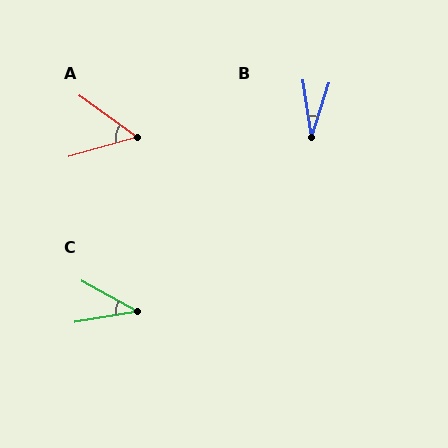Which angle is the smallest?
B, at approximately 26 degrees.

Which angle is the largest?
A, at approximately 51 degrees.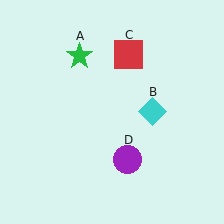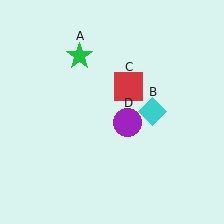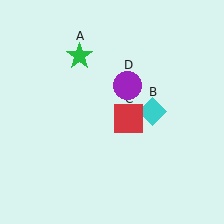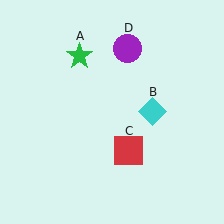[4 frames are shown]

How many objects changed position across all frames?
2 objects changed position: red square (object C), purple circle (object D).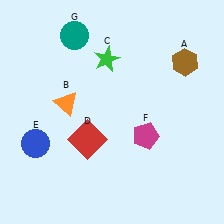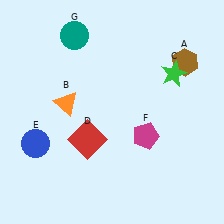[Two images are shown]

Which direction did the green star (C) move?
The green star (C) moved right.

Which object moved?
The green star (C) moved right.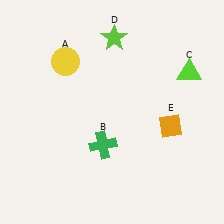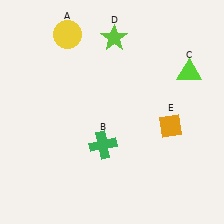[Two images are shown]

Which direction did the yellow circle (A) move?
The yellow circle (A) moved up.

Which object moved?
The yellow circle (A) moved up.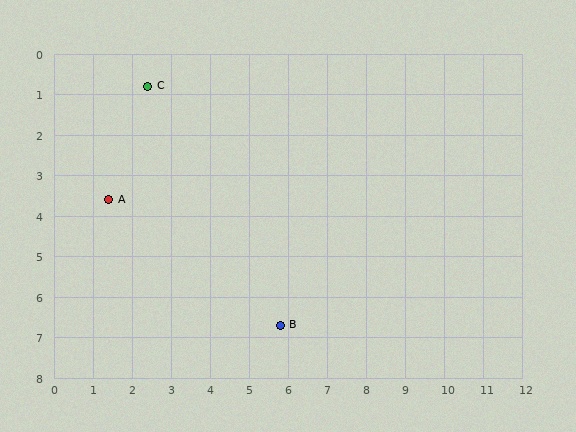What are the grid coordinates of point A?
Point A is at approximately (1.4, 3.6).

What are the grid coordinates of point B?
Point B is at approximately (5.8, 6.7).